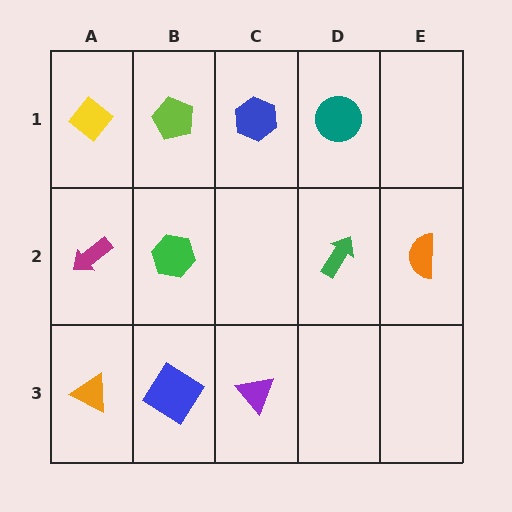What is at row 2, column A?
A magenta arrow.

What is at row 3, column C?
A purple triangle.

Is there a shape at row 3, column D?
No, that cell is empty.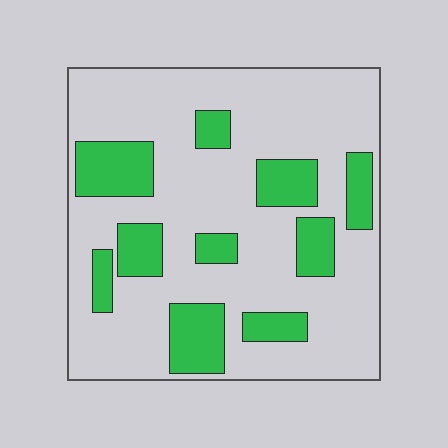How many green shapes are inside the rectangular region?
10.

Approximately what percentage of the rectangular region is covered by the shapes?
Approximately 25%.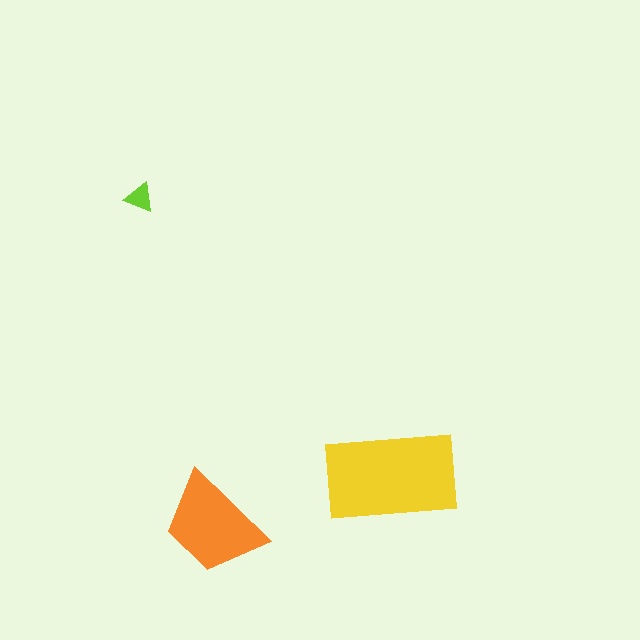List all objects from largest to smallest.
The yellow rectangle, the orange trapezoid, the lime triangle.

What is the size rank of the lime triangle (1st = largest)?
3rd.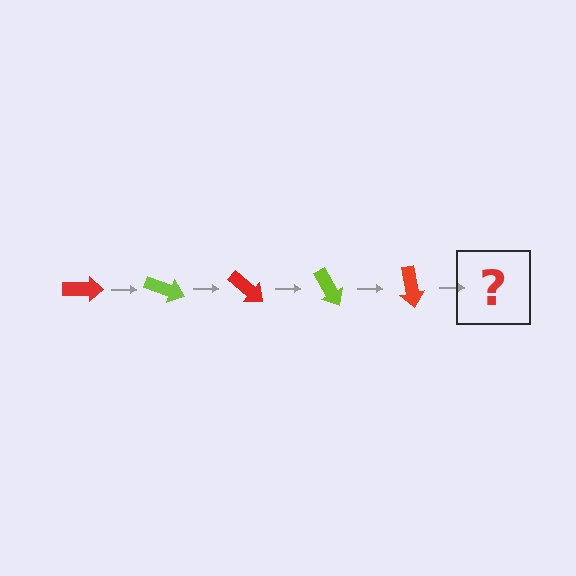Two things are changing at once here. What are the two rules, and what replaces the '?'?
The two rules are that it rotates 20 degrees each step and the color cycles through red and lime. The '?' should be a lime arrow, rotated 100 degrees from the start.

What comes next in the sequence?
The next element should be a lime arrow, rotated 100 degrees from the start.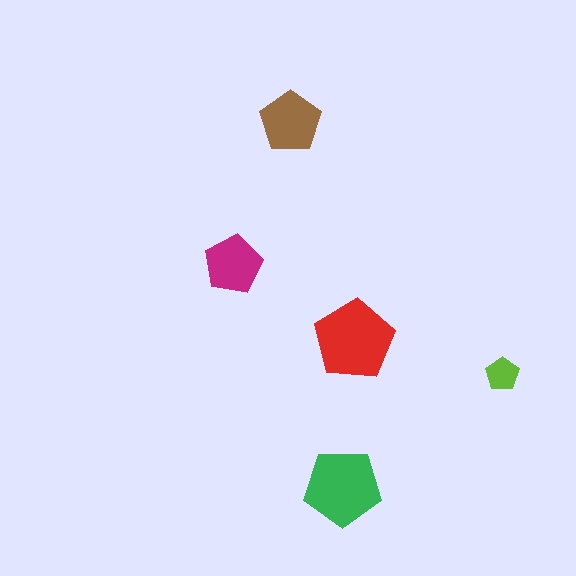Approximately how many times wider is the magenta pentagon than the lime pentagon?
About 1.5 times wider.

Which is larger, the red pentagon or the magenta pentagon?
The red one.